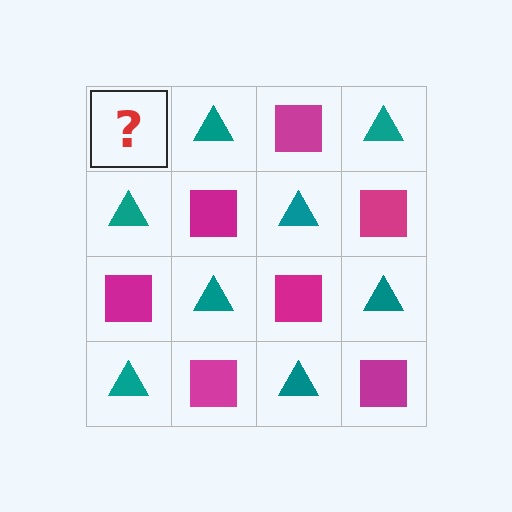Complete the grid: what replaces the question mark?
The question mark should be replaced with a magenta square.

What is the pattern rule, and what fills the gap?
The rule is that it alternates magenta square and teal triangle in a checkerboard pattern. The gap should be filled with a magenta square.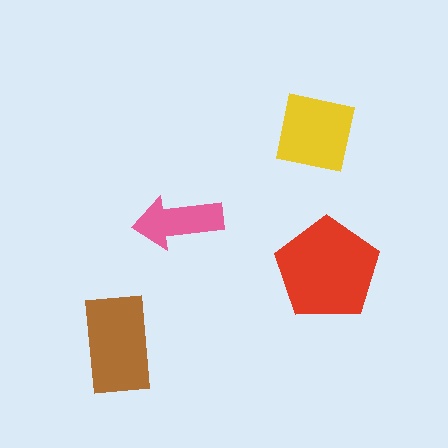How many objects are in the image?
There are 4 objects in the image.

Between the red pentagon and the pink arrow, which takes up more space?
The red pentagon.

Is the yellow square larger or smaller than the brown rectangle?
Smaller.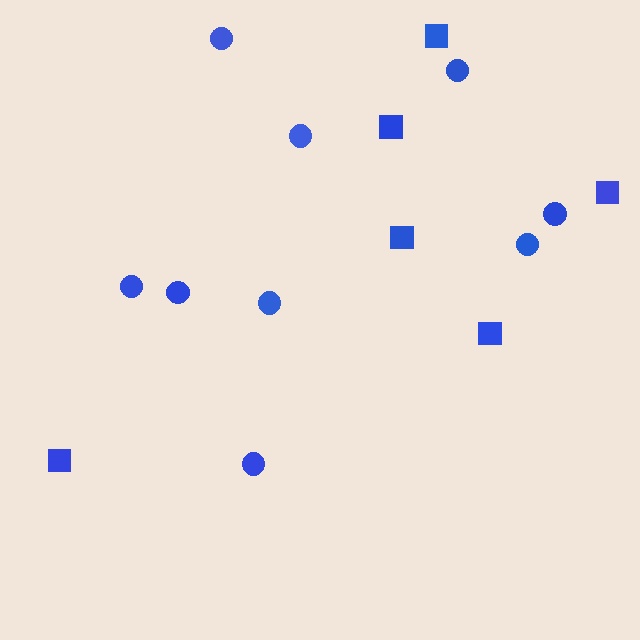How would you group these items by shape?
There are 2 groups: one group of circles (9) and one group of squares (6).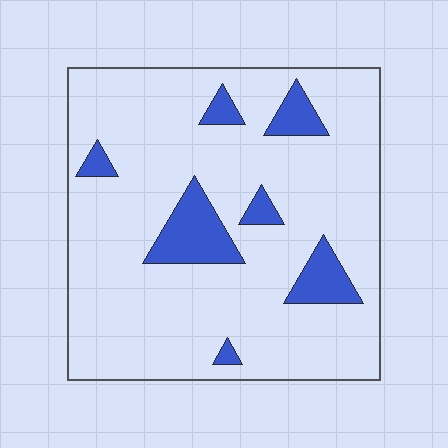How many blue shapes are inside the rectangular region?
7.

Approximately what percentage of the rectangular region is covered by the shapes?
Approximately 15%.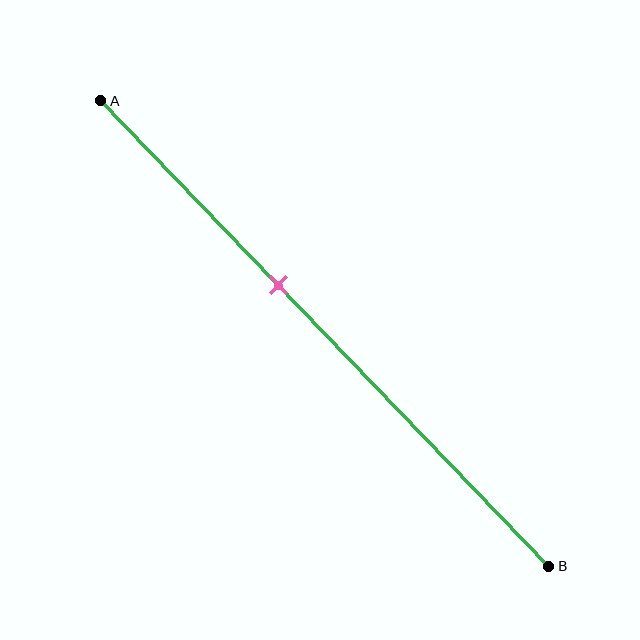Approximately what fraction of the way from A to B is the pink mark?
The pink mark is approximately 40% of the way from A to B.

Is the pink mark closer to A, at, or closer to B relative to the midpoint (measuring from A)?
The pink mark is closer to point A than the midpoint of segment AB.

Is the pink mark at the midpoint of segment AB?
No, the mark is at about 40% from A, not at the 50% midpoint.